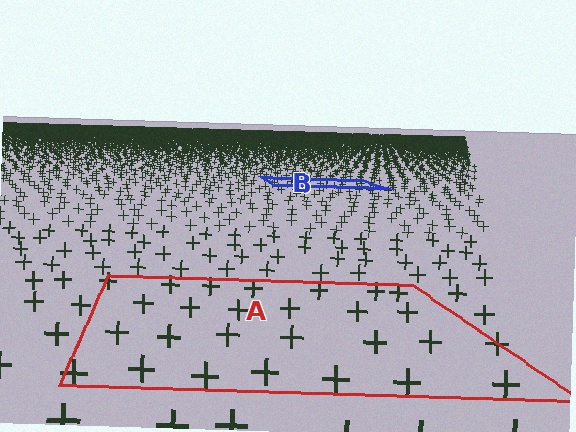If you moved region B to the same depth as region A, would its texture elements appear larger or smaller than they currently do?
They would appear larger. At a closer depth, the same texture elements are projected at a bigger on-screen size.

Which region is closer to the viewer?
Region A is closer. The texture elements there are larger and more spread out.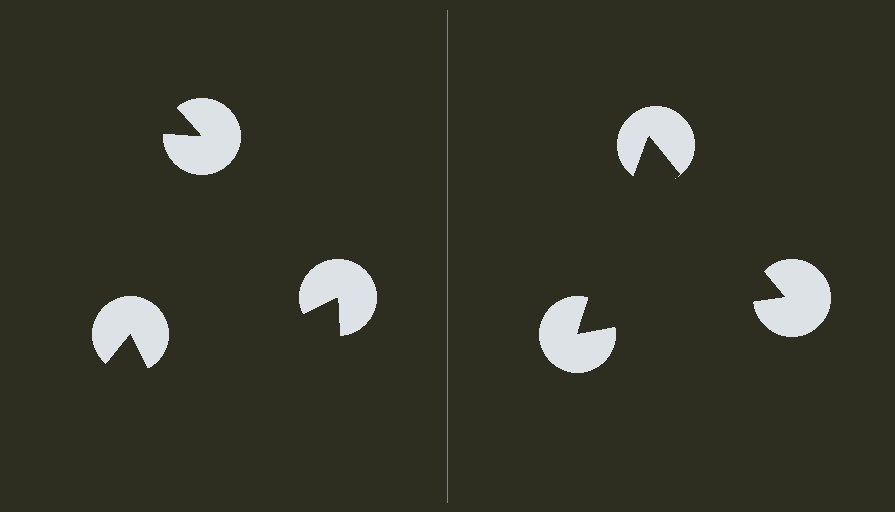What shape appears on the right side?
An illusory triangle.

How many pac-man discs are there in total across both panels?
6 — 3 on each side.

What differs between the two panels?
The pac-man discs are positioned identically on both sides; only the wedge orientations differ. On the right they align to a triangle; on the left they are misaligned.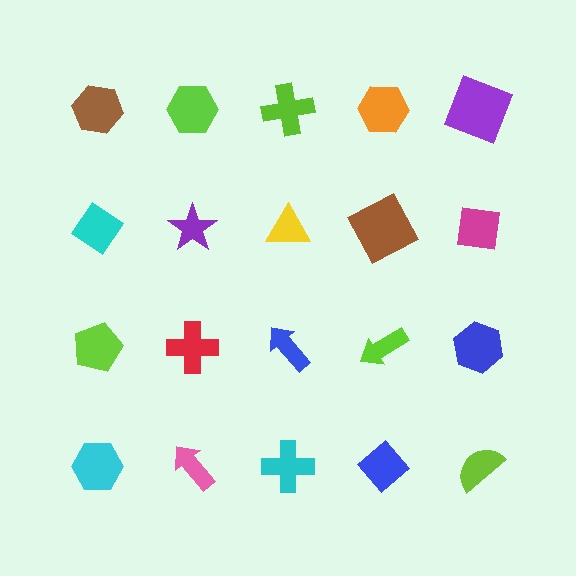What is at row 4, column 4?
A blue diamond.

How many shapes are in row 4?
5 shapes.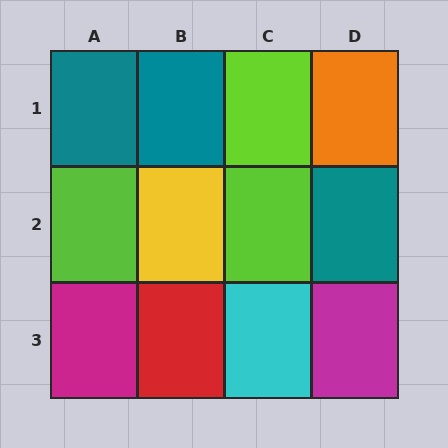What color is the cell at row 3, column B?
Red.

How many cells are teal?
3 cells are teal.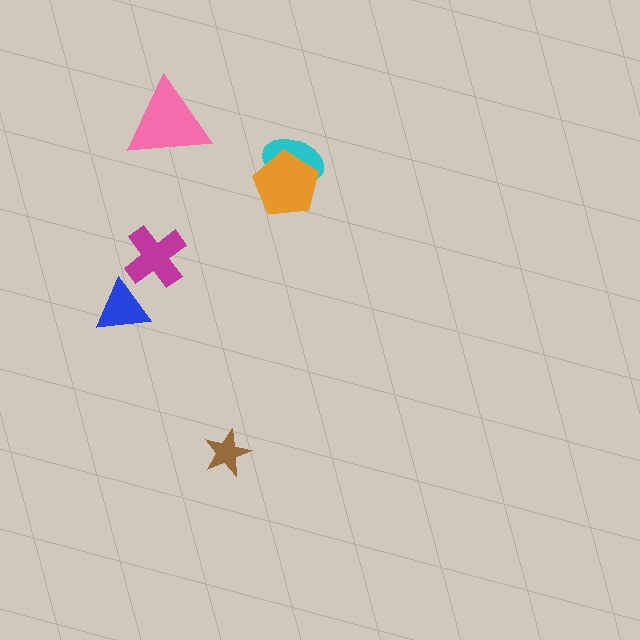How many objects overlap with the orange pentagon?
1 object overlaps with the orange pentagon.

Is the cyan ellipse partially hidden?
Yes, it is partially covered by another shape.